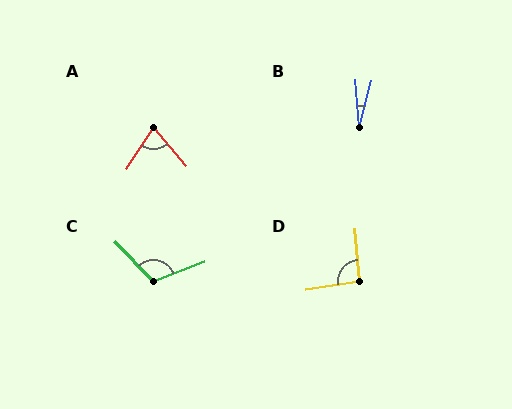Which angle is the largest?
C, at approximately 112 degrees.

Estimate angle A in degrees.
Approximately 73 degrees.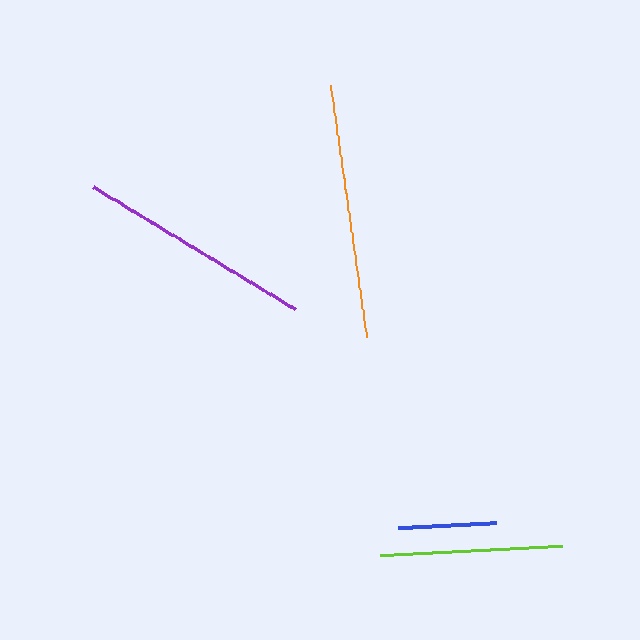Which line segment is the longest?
The orange line is the longest at approximately 254 pixels.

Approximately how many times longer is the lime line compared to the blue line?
The lime line is approximately 1.9 times the length of the blue line.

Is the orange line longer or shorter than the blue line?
The orange line is longer than the blue line.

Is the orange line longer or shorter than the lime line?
The orange line is longer than the lime line.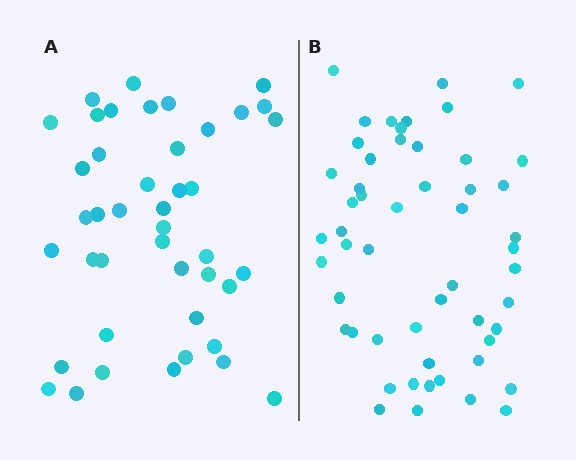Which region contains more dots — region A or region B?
Region B (the right region) has more dots.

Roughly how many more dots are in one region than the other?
Region B has roughly 10 or so more dots than region A.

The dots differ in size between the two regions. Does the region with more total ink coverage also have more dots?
No. Region A has more total ink coverage because its dots are larger, but region B actually contains more individual dots. Total area can be misleading — the number of items is what matters here.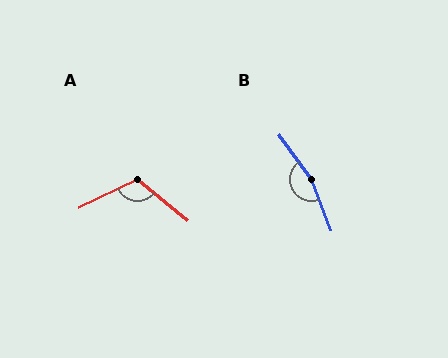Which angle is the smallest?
A, at approximately 114 degrees.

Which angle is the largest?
B, at approximately 165 degrees.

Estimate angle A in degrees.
Approximately 114 degrees.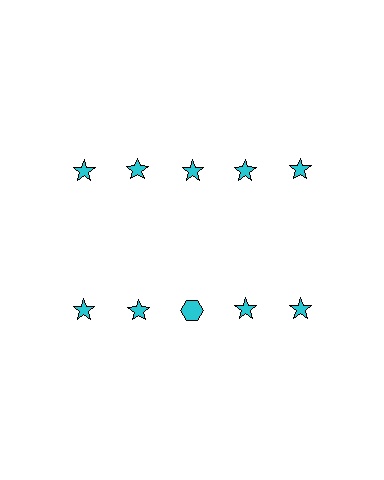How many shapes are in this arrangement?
There are 10 shapes arranged in a grid pattern.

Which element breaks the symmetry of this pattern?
The cyan hexagon in the second row, center column breaks the symmetry. All other shapes are cyan stars.